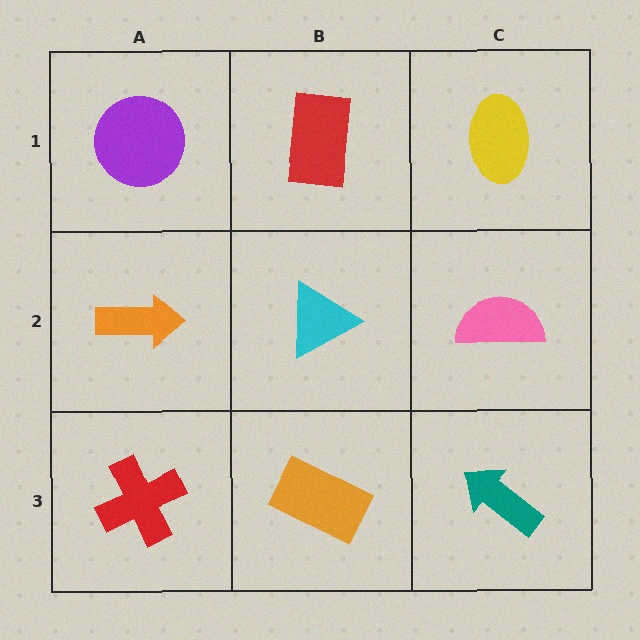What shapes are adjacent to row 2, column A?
A purple circle (row 1, column A), a red cross (row 3, column A), a cyan triangle (row 2, column B).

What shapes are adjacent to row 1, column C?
A pink semicircle (row 2, column C), a red rectangle (row 1, column B).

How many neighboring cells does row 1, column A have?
2.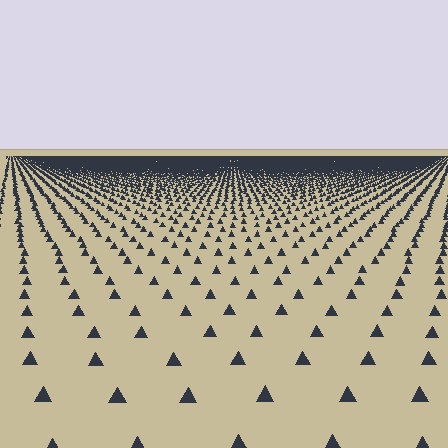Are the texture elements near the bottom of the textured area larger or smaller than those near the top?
Larger. Near the bottom, elements are closer to the viewer and appear at a bigger on-screen size.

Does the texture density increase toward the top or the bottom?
Density increases toward the top.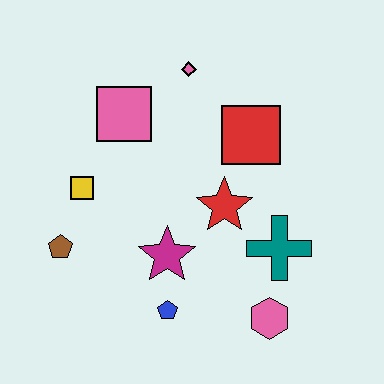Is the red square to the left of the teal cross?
Yes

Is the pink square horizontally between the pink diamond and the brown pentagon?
Yes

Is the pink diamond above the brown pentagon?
Yes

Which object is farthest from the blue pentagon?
The pink diamond is farthest from the blue pentagon.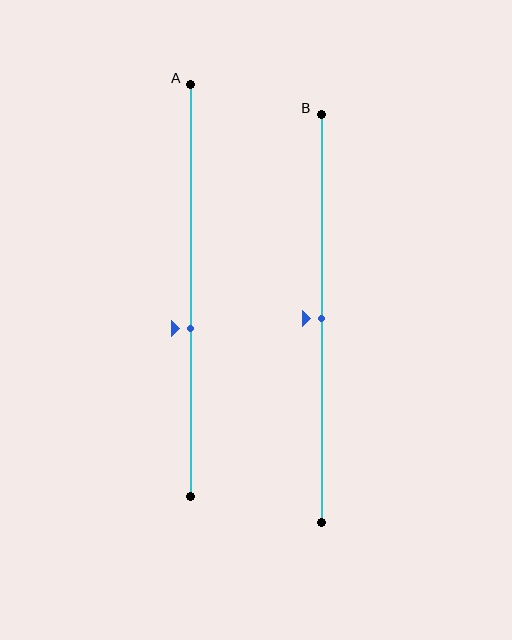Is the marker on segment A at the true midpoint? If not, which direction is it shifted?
No, the marker on segment A is shifted downward by about 9% of the segment length.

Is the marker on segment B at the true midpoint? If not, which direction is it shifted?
Yes, the marker on segment B is at the true midpoint.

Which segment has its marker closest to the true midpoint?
Segment B has its marker closest to the true midpoint.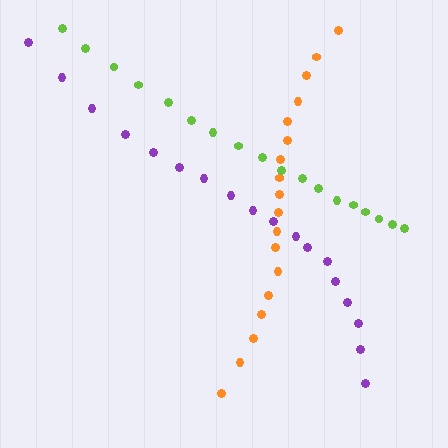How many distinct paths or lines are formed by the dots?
There are 3 distinct paths.